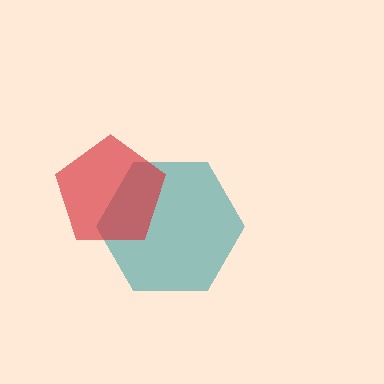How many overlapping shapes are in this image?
There are 2 overlapping shapes in the image.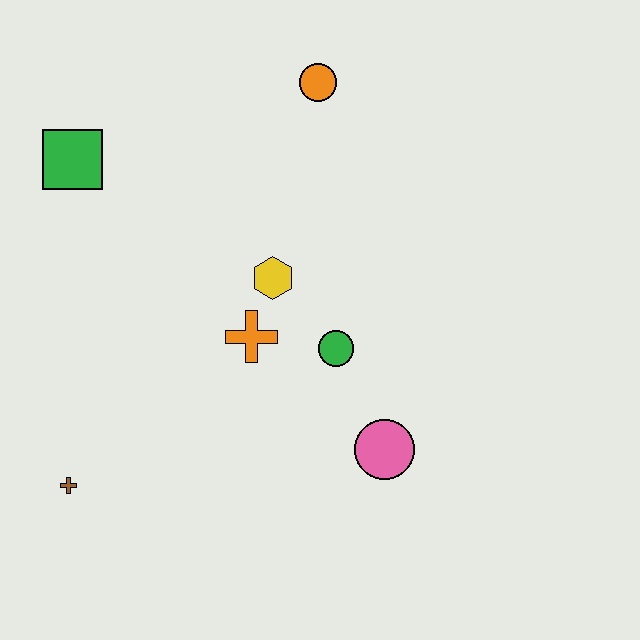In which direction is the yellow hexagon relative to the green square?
The yellow hexagon is to the right of the green square.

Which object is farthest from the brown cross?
The orange circle is farthest from the brown cross.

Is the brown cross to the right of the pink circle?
No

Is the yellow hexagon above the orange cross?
Yes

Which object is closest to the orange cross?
The yellow hexagon is closest to the orange cross.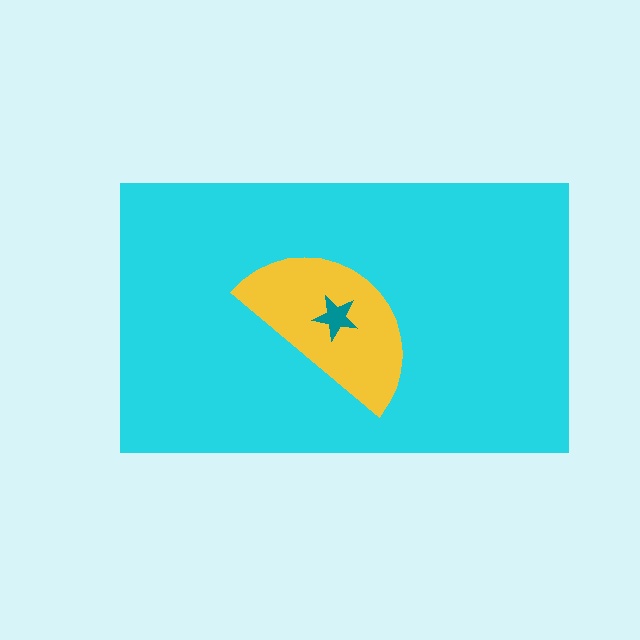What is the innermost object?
The teal star.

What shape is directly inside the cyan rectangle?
The yellow semicircle.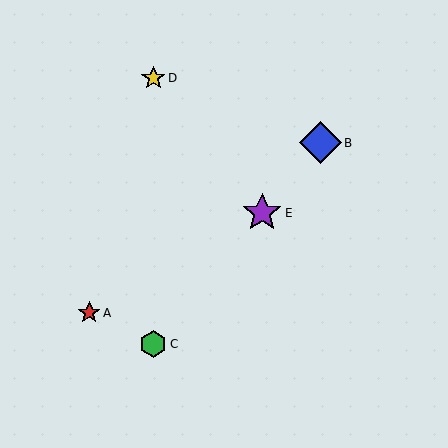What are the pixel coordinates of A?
Object A is at (89, 313).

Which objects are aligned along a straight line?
Objects B, C, E are aligned along a straight line.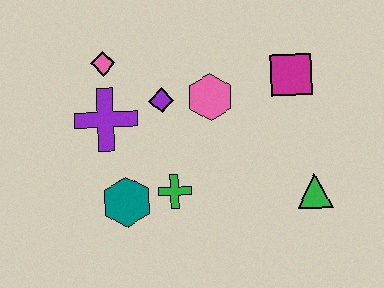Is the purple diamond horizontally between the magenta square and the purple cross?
Yes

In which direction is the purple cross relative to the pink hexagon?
The purple cross is to the left of the pink hexagon.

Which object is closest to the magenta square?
The pink hexagon is closest to the magenta square.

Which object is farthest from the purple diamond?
The green triangle is farthest from the purple diamond.